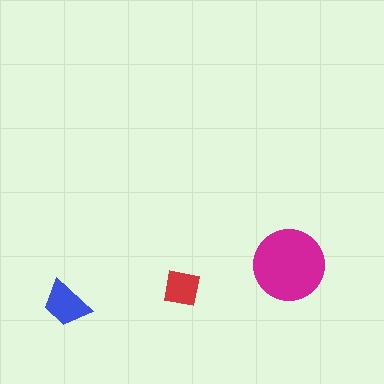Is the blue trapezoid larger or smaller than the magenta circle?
Smaller.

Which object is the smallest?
The red square.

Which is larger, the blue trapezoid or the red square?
The blue trapezoid.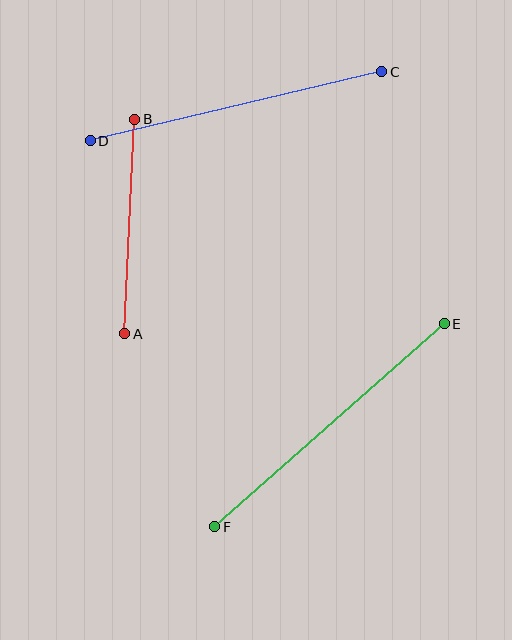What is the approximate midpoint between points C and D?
The midpoint is at approximately (236, 106) pixels.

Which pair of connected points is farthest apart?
Points E and F are farthest apart.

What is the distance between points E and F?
The distance is approximately 306 pixels.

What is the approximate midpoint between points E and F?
The midpoint is at approximately (330, 425) pixels.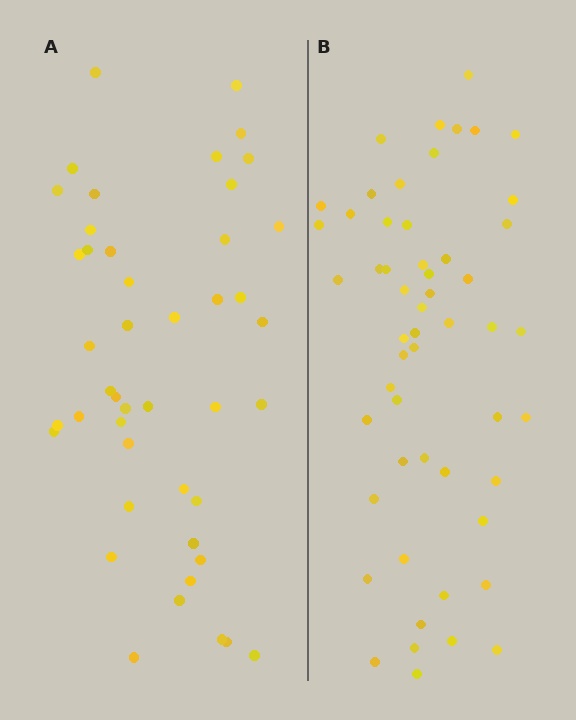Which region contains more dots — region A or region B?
Region B (the right region) has more dots.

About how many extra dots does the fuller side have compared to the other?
Region B has roughly 8 or so more dots than region A.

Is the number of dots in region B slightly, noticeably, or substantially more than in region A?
Region B has only slightly more — the two regions are fairly close. The ratio is roughly 1.2 to 1.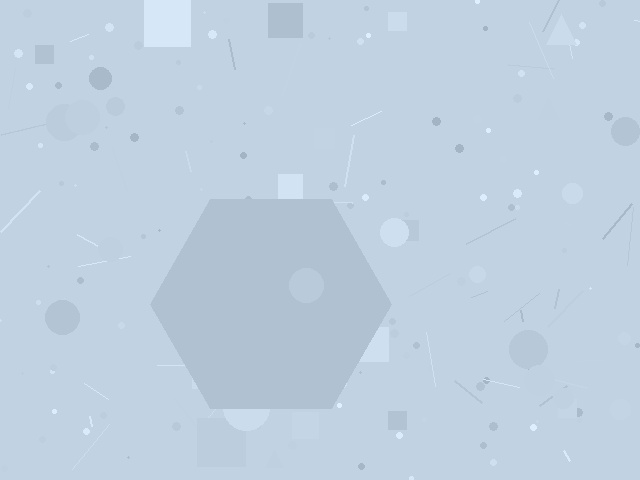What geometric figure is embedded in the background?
A hexagon is embedded in the background.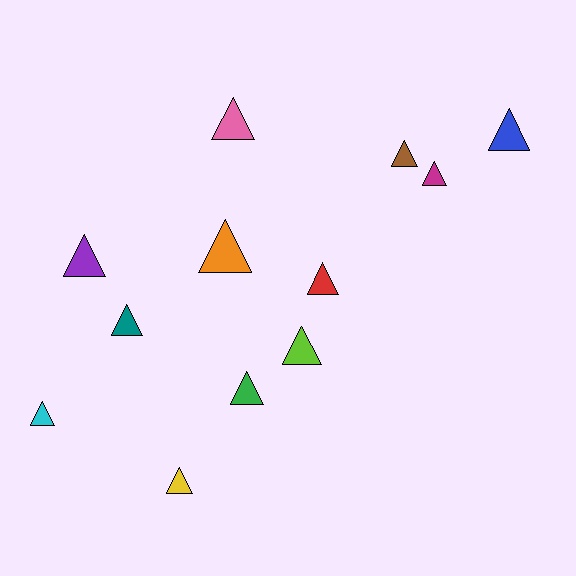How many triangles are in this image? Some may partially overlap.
There are 12 triangles.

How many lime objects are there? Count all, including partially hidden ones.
There is 1 lime object.